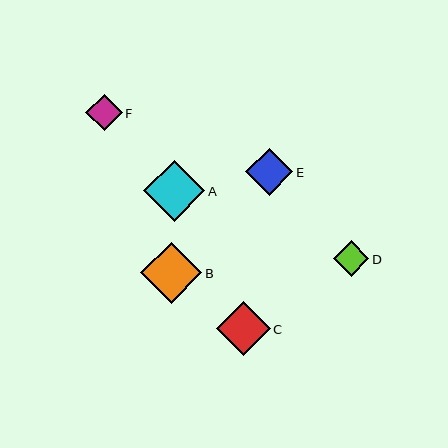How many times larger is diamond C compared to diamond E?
Diamond C is approximately 1.1 times the size of diamond E.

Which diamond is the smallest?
Diamond D is the smallest with a size of approximately 36 pixels.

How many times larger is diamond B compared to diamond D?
Diamond B is approximately 1.7 times the size of diamond D.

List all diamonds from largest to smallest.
From largest to smallest: A, B, C, E, F, D.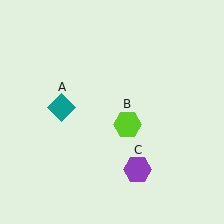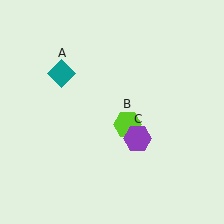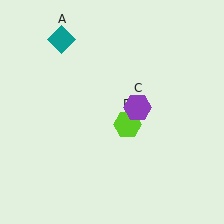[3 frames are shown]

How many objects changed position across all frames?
2 objects changed position: teal diamond (object A), purple hexagon (object C).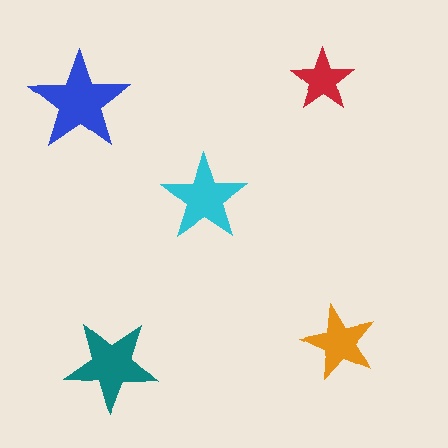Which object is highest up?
The red star is topmost.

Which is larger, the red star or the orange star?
The orange one.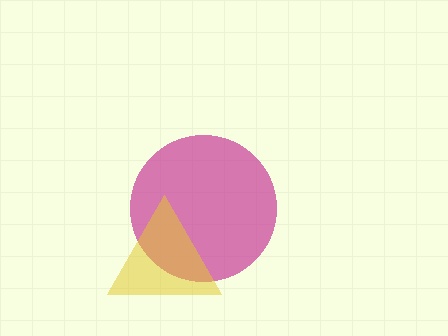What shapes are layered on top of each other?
The layered shapes are: a magenta circle, a yellow triangle.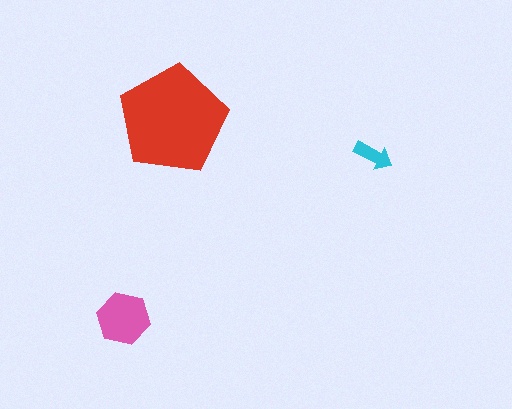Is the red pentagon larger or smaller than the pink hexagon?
Larger.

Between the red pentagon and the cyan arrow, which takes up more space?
The red pentagon.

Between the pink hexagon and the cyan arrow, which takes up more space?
The pink hexagon.